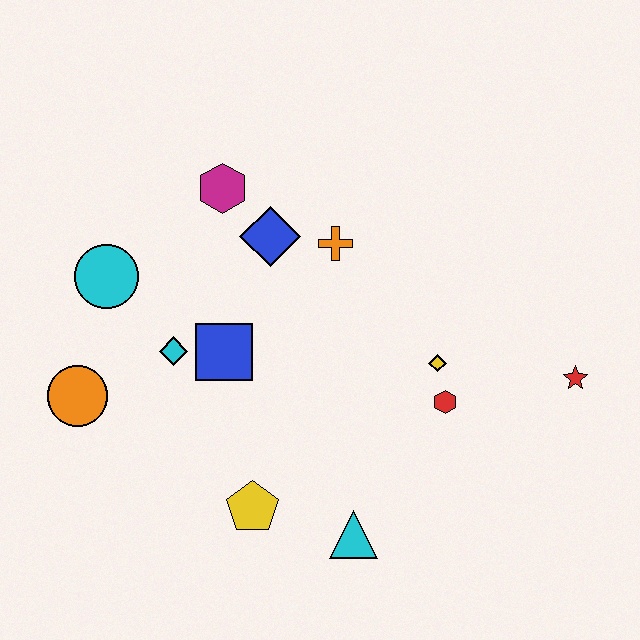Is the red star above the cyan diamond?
No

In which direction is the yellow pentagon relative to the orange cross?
The yellow pentagon is below the orange cross.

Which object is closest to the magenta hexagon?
The blue diamond is closest to the magenta hexagon.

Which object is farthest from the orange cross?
The orange circle is farthest from the orange cross.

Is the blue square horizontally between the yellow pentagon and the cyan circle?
Yes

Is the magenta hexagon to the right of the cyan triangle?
No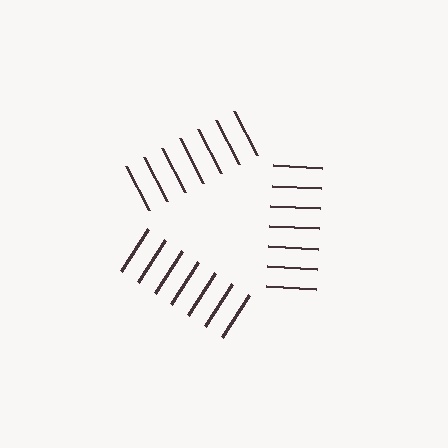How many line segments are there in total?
21 — 7 along each of the 3 edges.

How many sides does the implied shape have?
3 sides — the line-ends trace a triangle.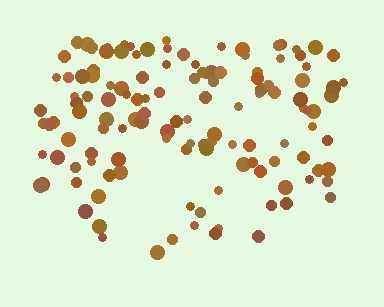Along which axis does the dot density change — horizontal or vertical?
Vertical.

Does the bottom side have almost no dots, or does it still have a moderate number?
Still a moderate number, just noticeably fewer than the top.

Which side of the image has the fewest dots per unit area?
The bottom.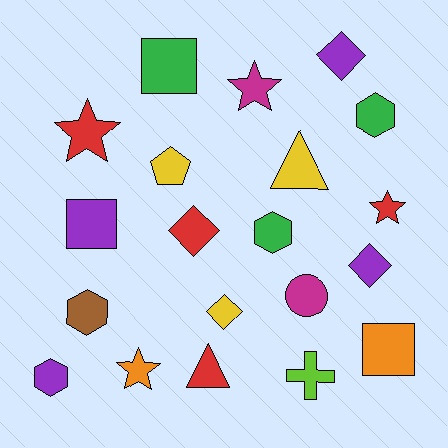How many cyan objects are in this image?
There are no cyan objects.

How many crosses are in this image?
There is 1 cross.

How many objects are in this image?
There are 20 objects.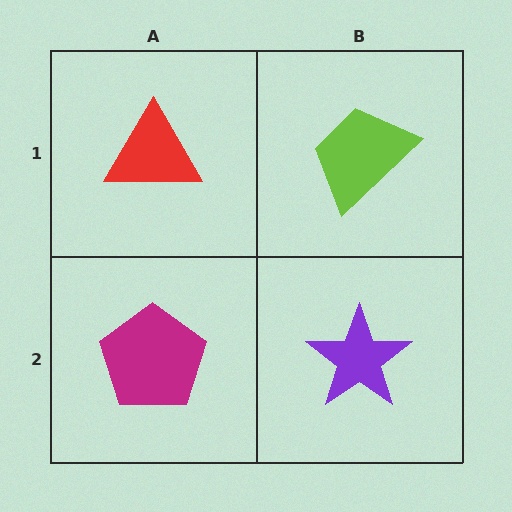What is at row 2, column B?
A purple star.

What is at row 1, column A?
A red triangle.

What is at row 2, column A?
A magenta pentagon.